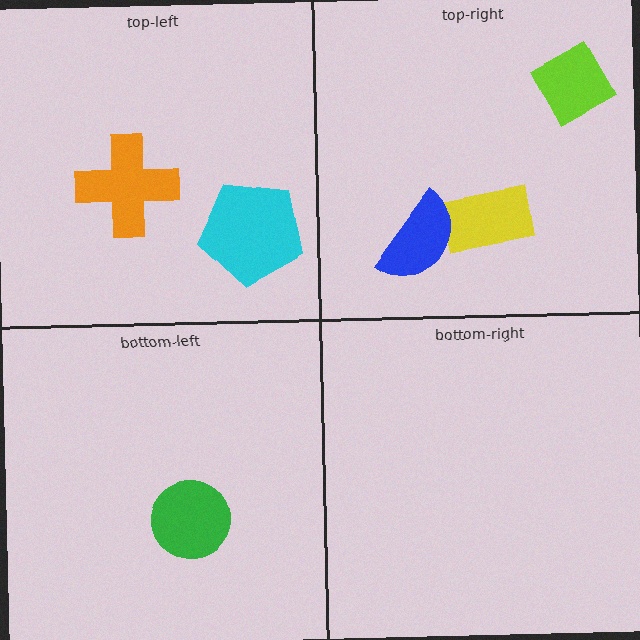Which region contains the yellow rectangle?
The top-right region.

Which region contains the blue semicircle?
The top-right region.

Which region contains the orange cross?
The top-left region.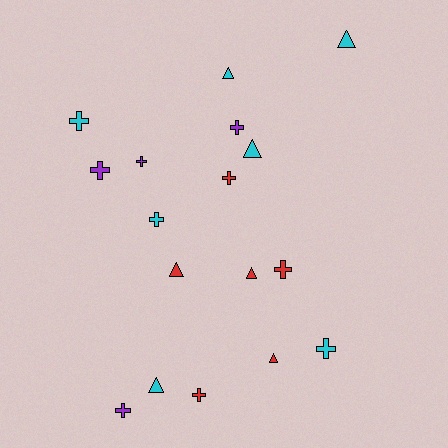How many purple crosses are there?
There are 4 purple crosses.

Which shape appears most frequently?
Cross, with 10 objects.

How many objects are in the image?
There are 17 objects.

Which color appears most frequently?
Cyan, with 7 objects.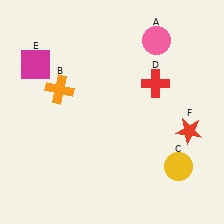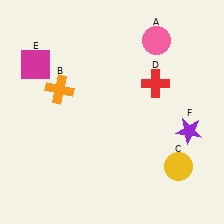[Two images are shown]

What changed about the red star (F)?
In Image 1, F is red. In Image 2, it changed to purple.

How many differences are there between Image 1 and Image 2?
There is 1 difference between the two images.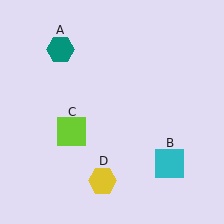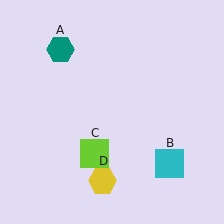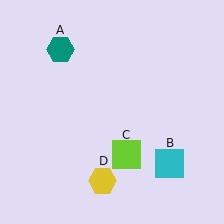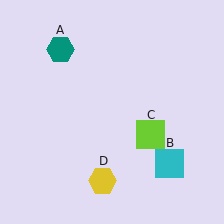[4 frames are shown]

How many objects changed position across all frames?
1 object changed position: lime square (object C).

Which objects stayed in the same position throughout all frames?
Teal hexagon (object A) and cyan square (object B) and yellow hexagon (object D) remained stationary.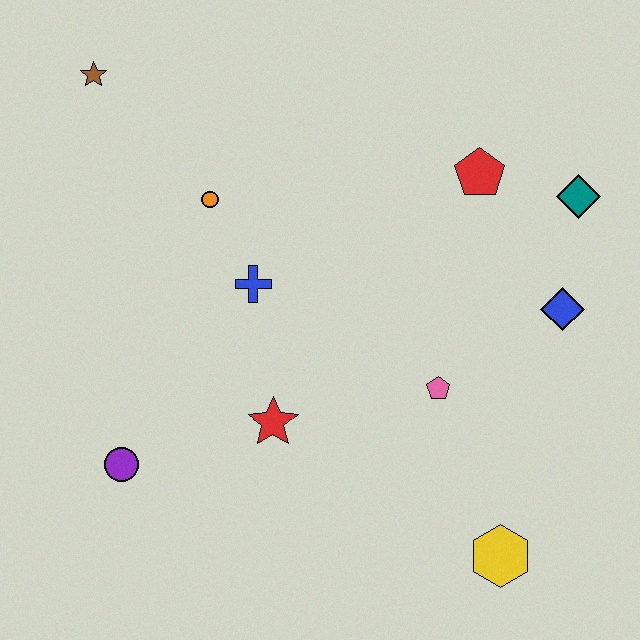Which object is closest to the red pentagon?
The teal diamond is closest to the red pentagon.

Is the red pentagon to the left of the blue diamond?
Yes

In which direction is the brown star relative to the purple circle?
The brown star is above the purple circle.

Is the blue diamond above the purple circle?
Yes